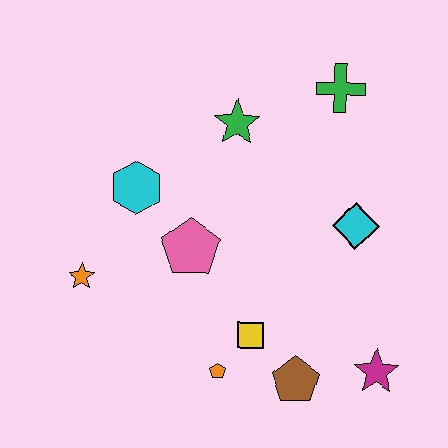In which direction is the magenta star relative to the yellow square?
The magenta star is to the right of the yellow square.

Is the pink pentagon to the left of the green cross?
Yes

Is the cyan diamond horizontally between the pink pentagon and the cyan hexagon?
No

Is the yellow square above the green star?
No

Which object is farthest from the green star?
The magenta star is farthest from the green star.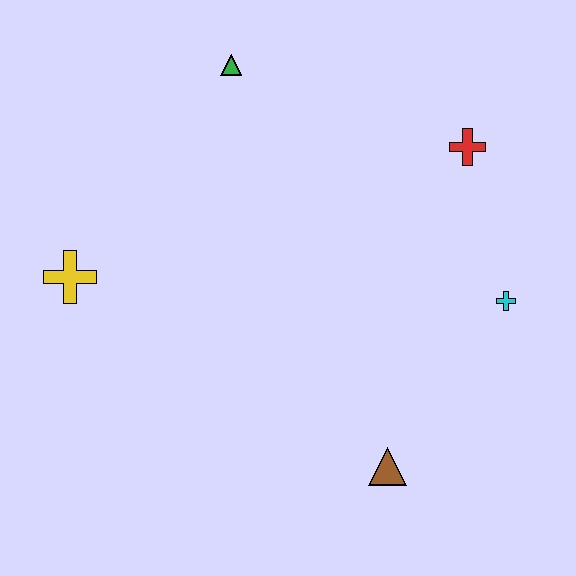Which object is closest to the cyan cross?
The red cross is closest to the cyan cross.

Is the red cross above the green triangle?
No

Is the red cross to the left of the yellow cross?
No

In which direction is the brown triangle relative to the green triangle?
The brown triangle is below the green triangle.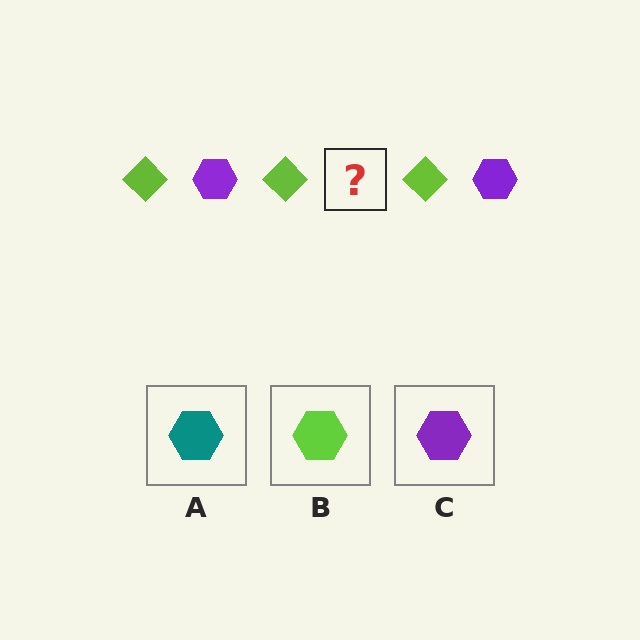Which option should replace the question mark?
Option C.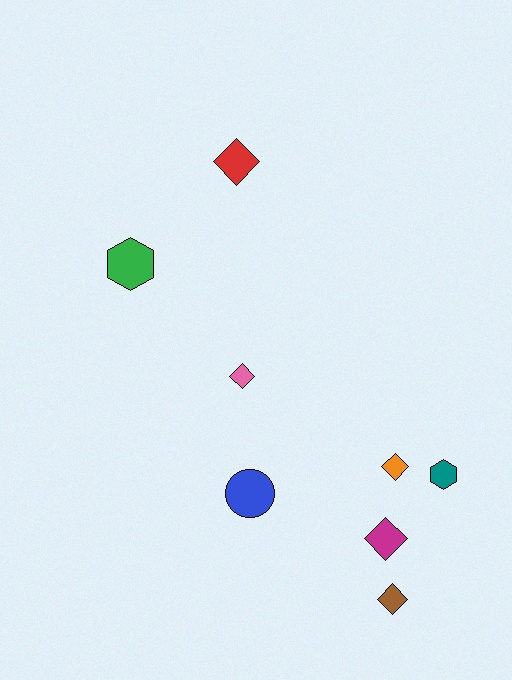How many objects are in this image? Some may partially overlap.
There are 8 objects.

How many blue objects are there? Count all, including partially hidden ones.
There is 1 blue object.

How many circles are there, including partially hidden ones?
There is 1 circle.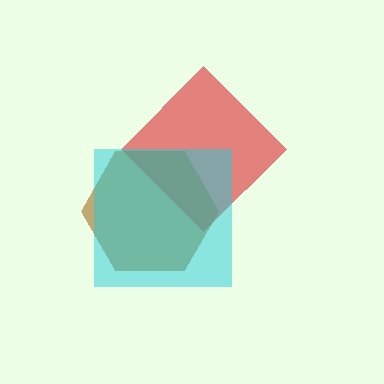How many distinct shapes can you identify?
There are 3 distinct shapes: a red diamond, a brown hexagon, a cyan square.